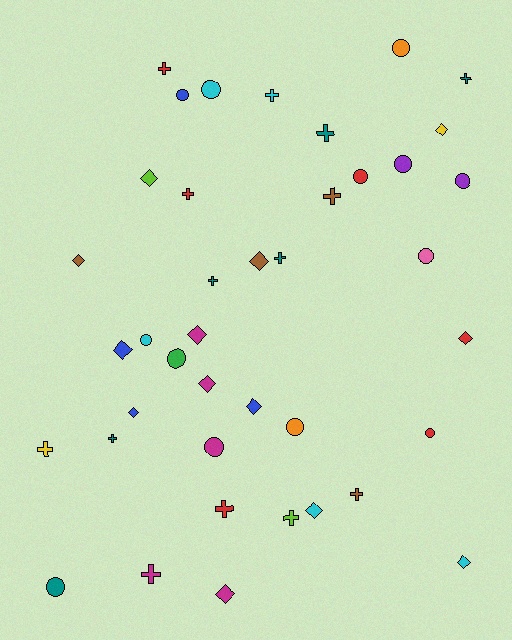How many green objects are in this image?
There is 1 green object.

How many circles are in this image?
There are 13 circles.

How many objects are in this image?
There are 40 objects.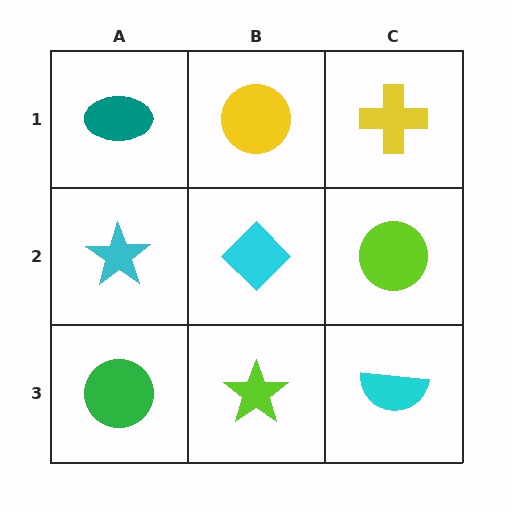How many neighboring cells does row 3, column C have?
2.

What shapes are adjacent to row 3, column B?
A cyan diamond (row 2, column B), a green circle (row 3, column A), a cyan semicircle (row 3, column C).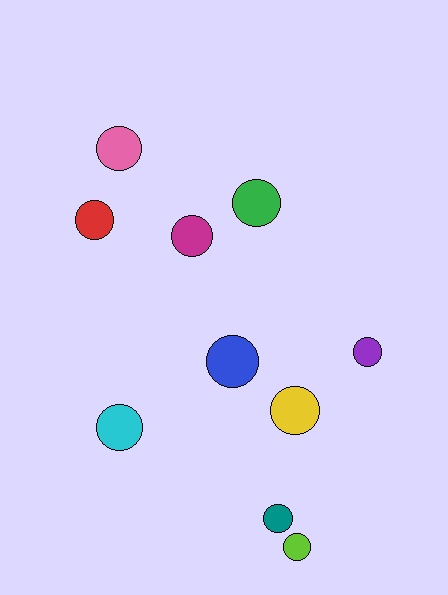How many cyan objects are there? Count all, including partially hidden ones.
There is 1 cyan object.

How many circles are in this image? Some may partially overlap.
There are 10 circles.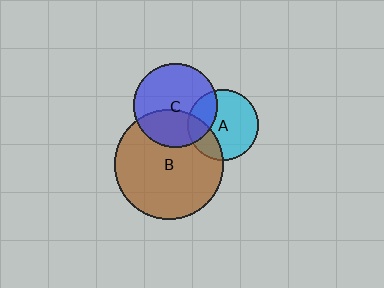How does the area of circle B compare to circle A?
Approximately 2.4 times.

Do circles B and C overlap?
Yes.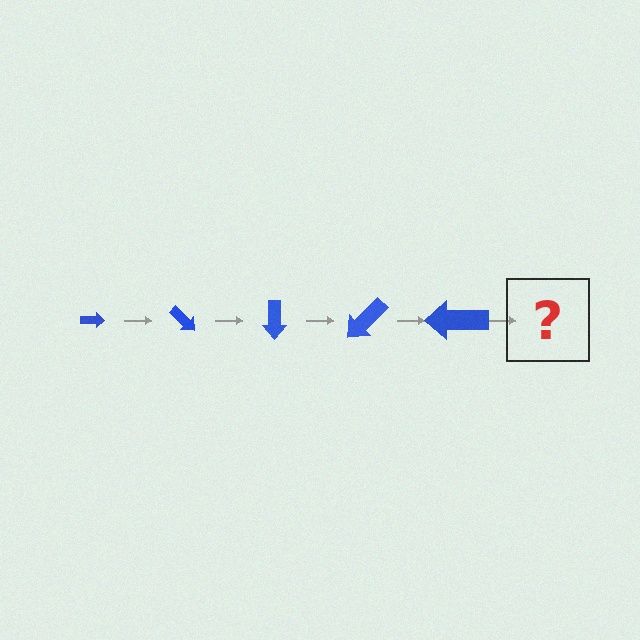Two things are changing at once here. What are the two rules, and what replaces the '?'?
The two rules are that the arrow grows larger each step and it rotates 45 degrees each step. The '?' should be an arrow, larger than the previous one and rotated 225 degrees from the start.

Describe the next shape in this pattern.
It should be an arrow, larger than the previous one and rotated 225 degrees from the start.